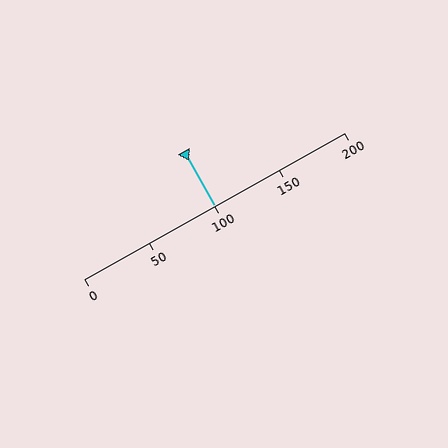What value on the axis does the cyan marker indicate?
The marker indicates approximately 100.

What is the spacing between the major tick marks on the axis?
The major ticks are spaced 50 apart.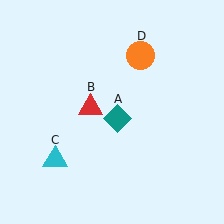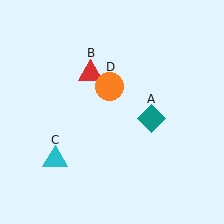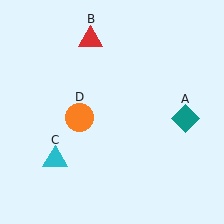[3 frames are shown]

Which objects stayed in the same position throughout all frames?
Cyan triangle (object C) remained stationary.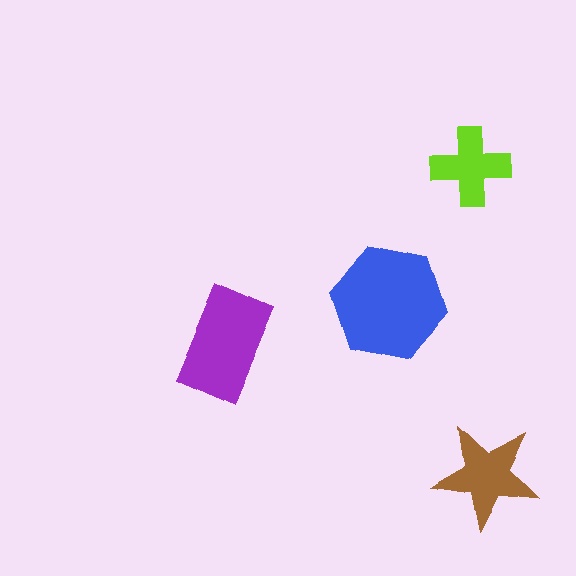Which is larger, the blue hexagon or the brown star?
The blue hexagon.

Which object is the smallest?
The lime cross.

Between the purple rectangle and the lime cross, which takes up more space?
The purple rectangle.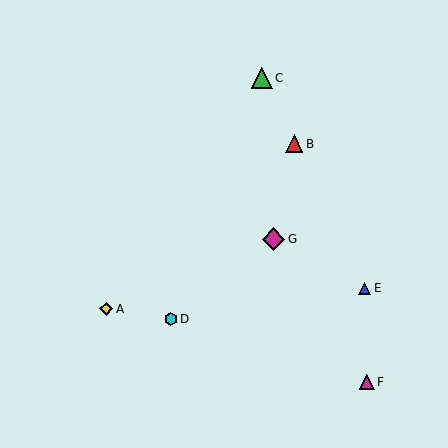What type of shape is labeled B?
Shape B is a red triangle.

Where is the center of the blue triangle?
The center of the blue triangle is at (365, 288).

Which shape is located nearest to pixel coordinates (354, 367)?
The magenta triangle (labeled F) at (367, 382) is nearest to that location.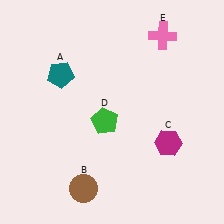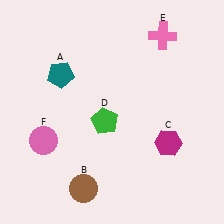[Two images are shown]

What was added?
A pink circle (F) was added in Image 2.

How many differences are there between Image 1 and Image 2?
There is 1 difference between the two images.